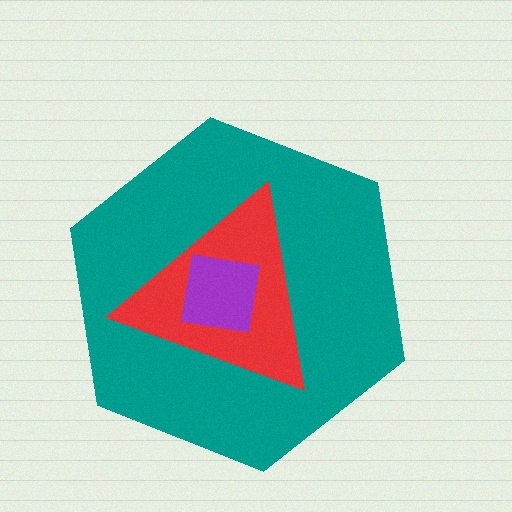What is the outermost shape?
The teal hexagon.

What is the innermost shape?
The purple square.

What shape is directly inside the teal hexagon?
The red triangle.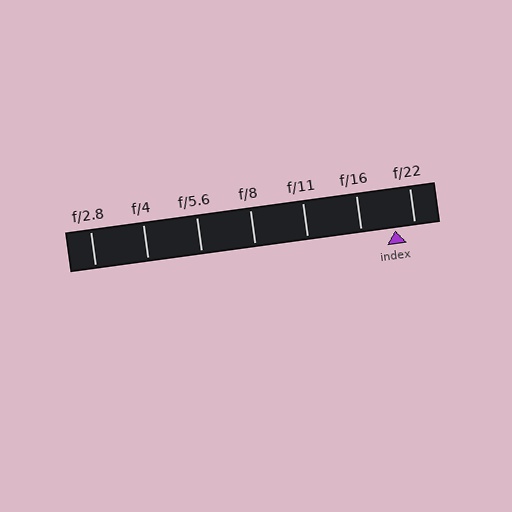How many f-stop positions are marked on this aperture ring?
There are 7 f-stop positions marked.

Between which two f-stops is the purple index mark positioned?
The index mark is between f/16 and f/22.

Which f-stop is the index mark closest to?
The index mark is closest to f/22.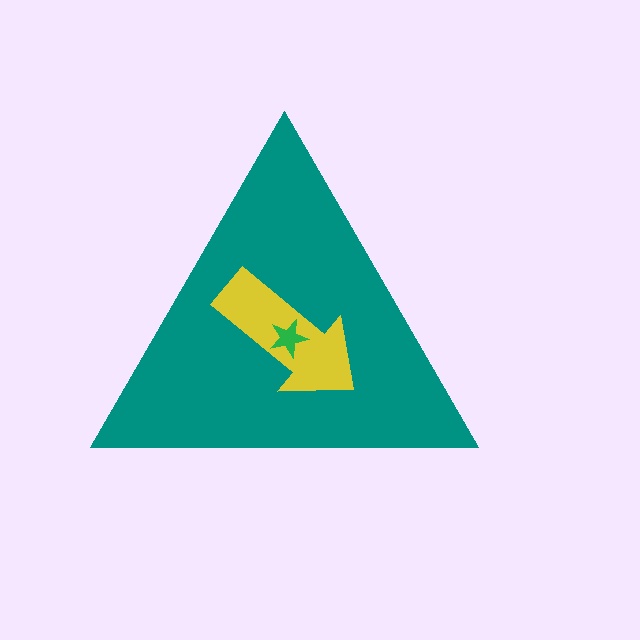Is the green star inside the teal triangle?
Yes.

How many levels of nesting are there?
3.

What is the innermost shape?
The green star.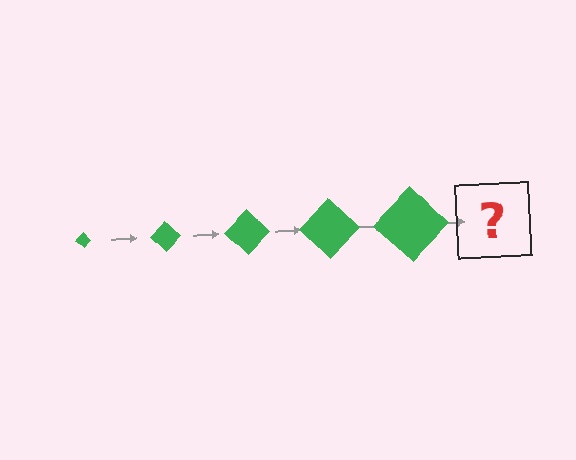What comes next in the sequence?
The next element should be a green diamond, larger than the previous one.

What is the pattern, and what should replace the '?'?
The pattern is that the diamond gets progressively larger each step. The '?' should be a green diamond, larger than the previous one.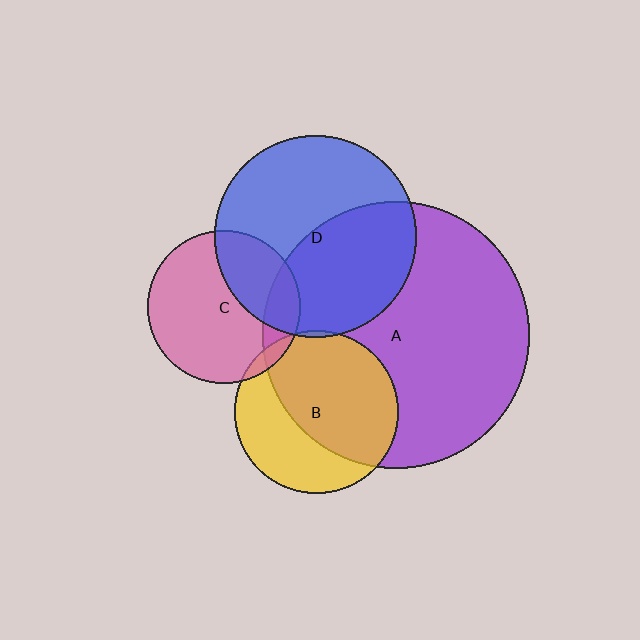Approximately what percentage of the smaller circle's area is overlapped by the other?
Approximately 15%.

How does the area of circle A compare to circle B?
Approximately 2.7 times.